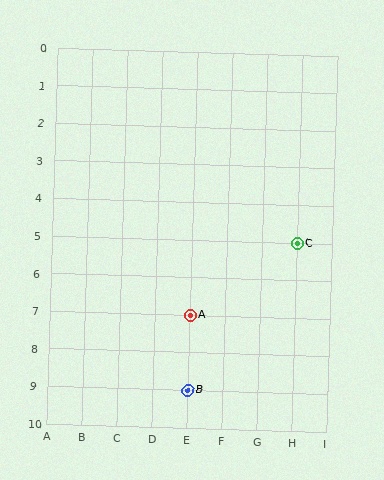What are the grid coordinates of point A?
Point A is at grid coordinates (E, 7).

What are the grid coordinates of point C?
Point C is at grid coordinates (H, 5).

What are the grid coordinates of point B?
Point B is at grid coordinates (E, 9).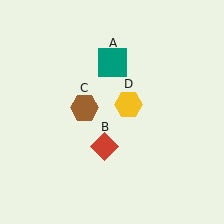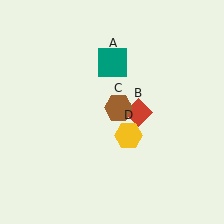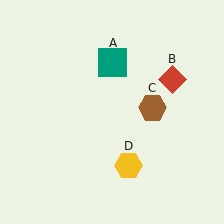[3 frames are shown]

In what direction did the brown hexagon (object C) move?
The brown hexagon (object C) moved right.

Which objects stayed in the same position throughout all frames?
Teal square (object A) remained stationary.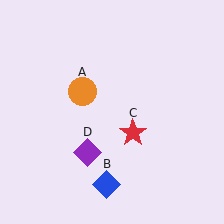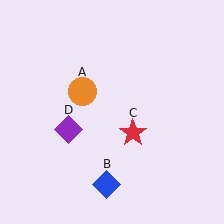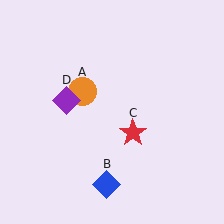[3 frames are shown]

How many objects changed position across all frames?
1 object changed position: purple diamond (object D).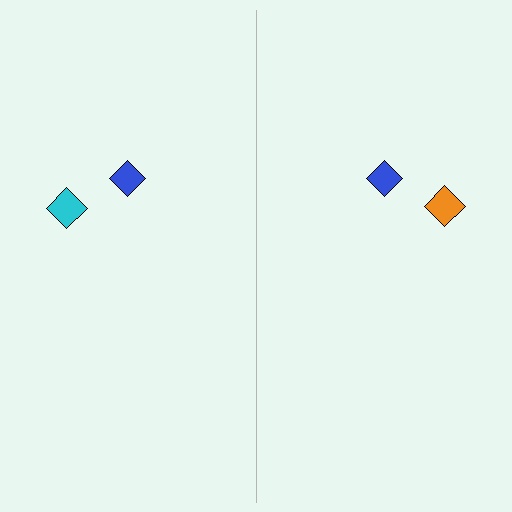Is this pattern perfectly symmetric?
No, the pattern is not perfectly symmetric. The orange diamond on the right side breaks the symmetry — its mirror counterpart is cyan.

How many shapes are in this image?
There are 4 shapes in this image.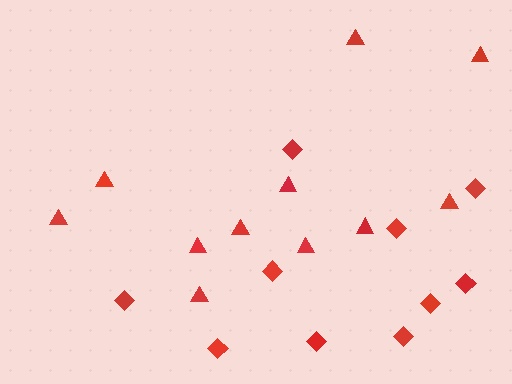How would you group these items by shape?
There are 2 groups: one group of diamonds (10) and one group of triangles (11).